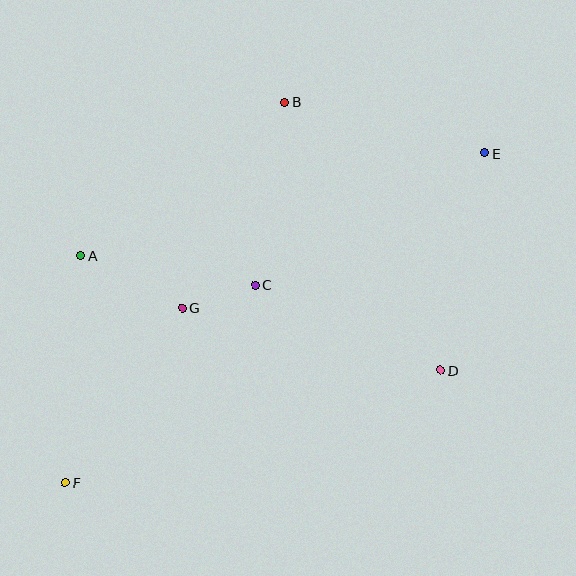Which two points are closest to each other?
Points C and G are closest to each other.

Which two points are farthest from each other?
Points E and F are farthest from each other.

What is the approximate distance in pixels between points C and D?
The distance between C and D is approximately 204 pixels.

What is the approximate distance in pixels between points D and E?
The distance between D and E is approximately 222 pixels.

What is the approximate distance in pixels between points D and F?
The distance between D and F is approximately 392 pixels.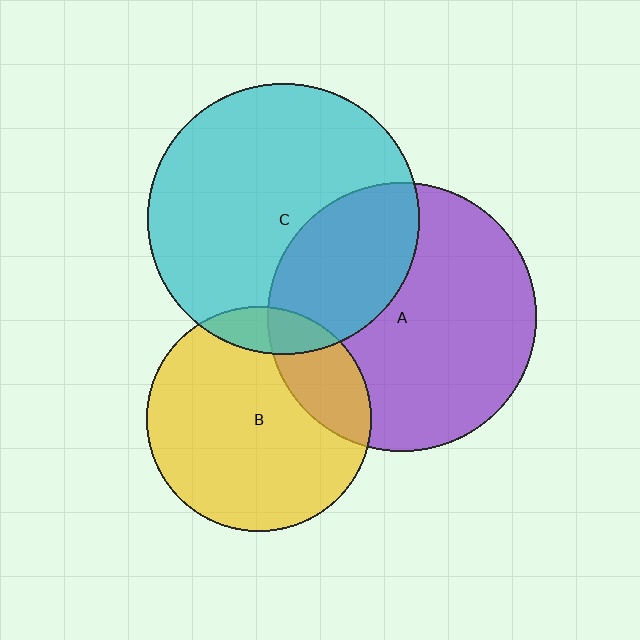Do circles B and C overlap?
Yes.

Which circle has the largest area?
Circle C (cyan).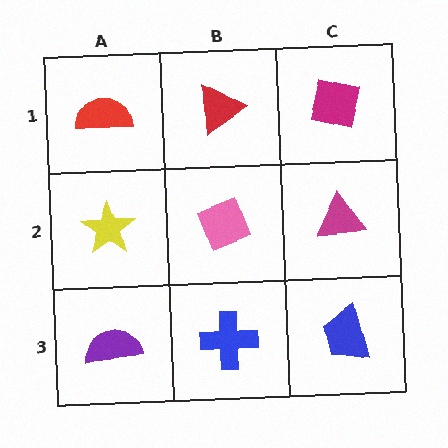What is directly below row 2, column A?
A purple semicircle.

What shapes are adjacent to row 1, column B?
A pink diamond (row 2, column B), a red semicircle (row 1, column A), a magenta square (row 1, column C).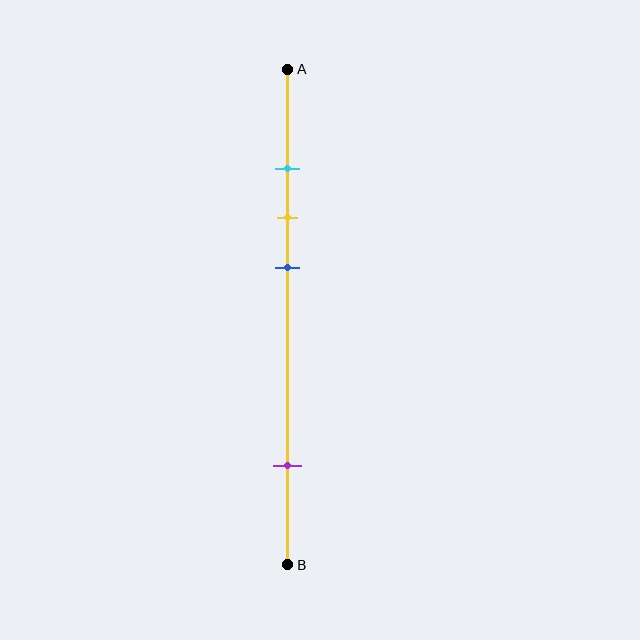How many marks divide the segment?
There are 4 marks dividing the segment.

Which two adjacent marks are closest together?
The cyan and yellow marks are the closest adjacent pair.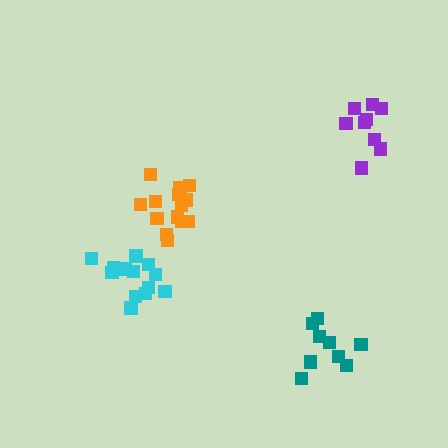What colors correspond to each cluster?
The clusters are colored: orange, purple, cyan, teal.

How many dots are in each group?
Group 1: 14 dots, Group 2: 9 dots, Group 3: 14 dots, Group 4: 9 dots (46 total).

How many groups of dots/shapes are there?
There are 4 groups.